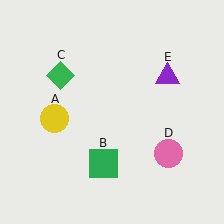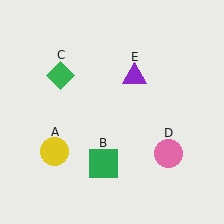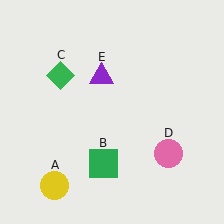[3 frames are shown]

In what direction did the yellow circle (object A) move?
The yellow circle (object A) moved down.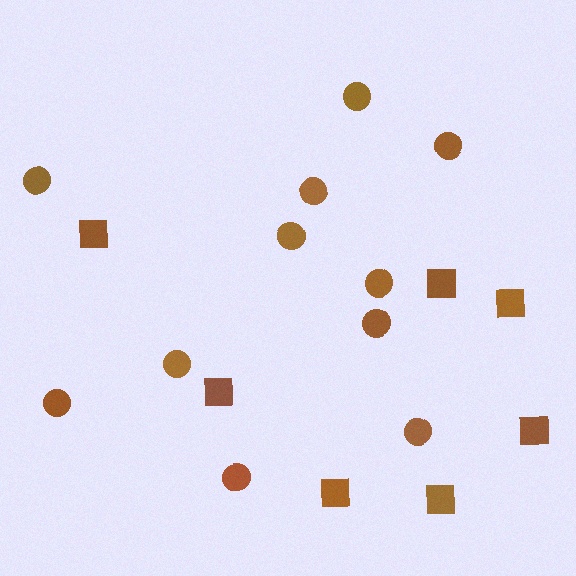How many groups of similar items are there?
There are 2 groups: one group of circles (11) and one group of squares (7).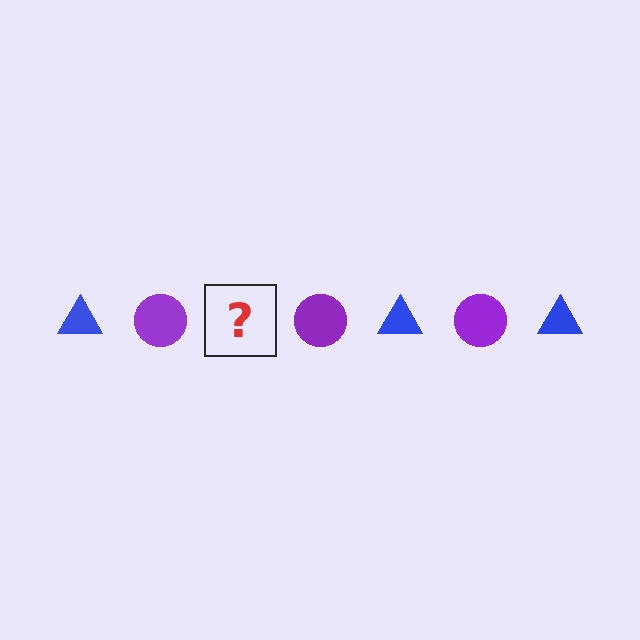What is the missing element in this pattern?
The missing element is a blue triangle.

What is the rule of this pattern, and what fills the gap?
The rule is that the pattern alternates between blue triangle and purple circle. The gap should be filled with a blue triangle.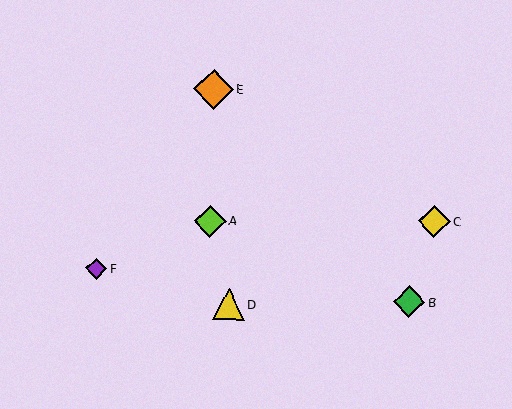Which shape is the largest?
The orange diamond (labeled E) is the largest.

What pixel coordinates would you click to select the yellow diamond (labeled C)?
Click at (434, 221) to select the yellow diamond C.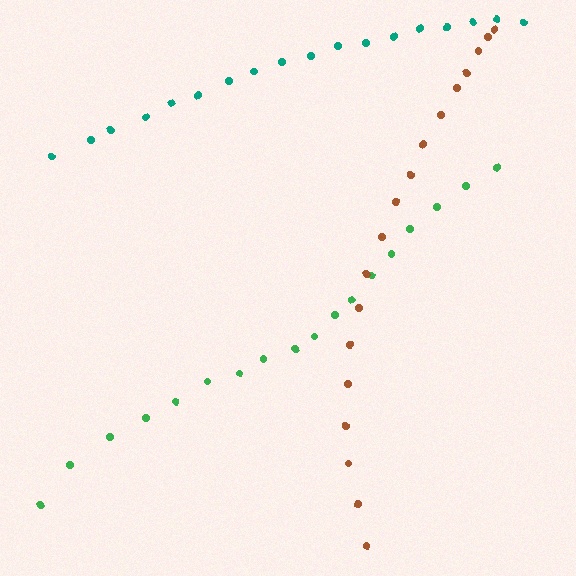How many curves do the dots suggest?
There are 3 distinct paths.